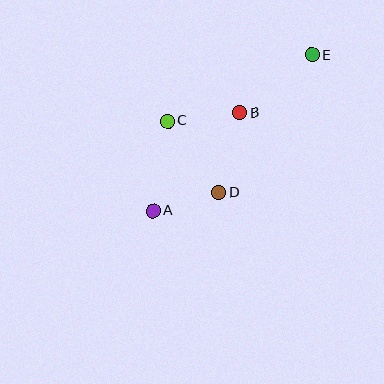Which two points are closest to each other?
Points A and D are closest to each other.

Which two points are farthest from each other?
Points A and E are farthest from each other.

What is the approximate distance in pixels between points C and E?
The distance between C and E is approximately 159 pixels.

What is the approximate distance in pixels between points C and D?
The distance between C and D is approximately 88 pixels.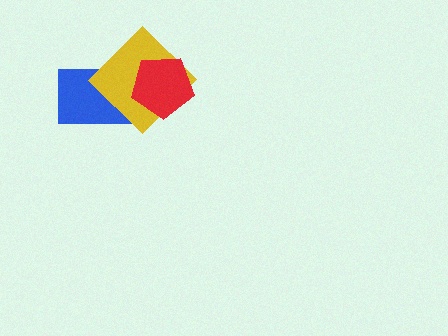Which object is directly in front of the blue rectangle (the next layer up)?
The yellow diamond is directly in front of the blue rectangle.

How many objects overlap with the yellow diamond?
2 objects overlap with the yellow diamond.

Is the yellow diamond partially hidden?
Yes, it is partially covered by another shape.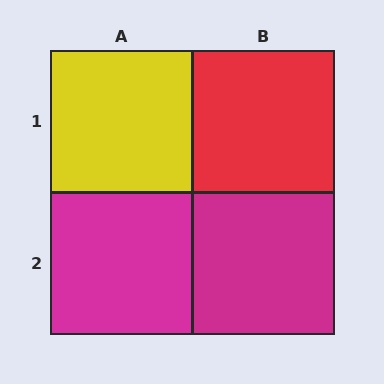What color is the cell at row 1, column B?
Red.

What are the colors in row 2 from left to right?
Magenta, magenta.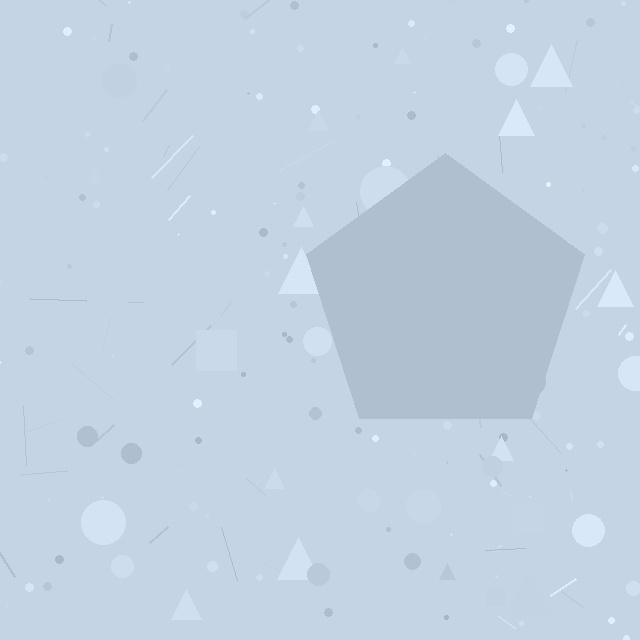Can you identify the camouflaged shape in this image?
The camouflaged shape is a pentagon.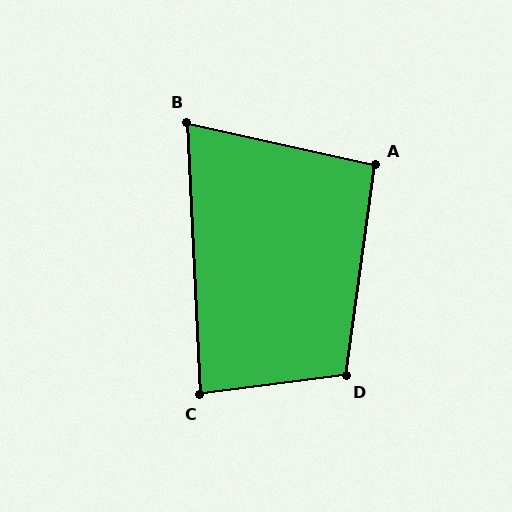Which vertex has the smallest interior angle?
B, at approximately 75 degrees.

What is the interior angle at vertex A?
Approximately 95 degrees (approximately right).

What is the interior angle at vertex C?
Approximately 85 degrees (approximately right).